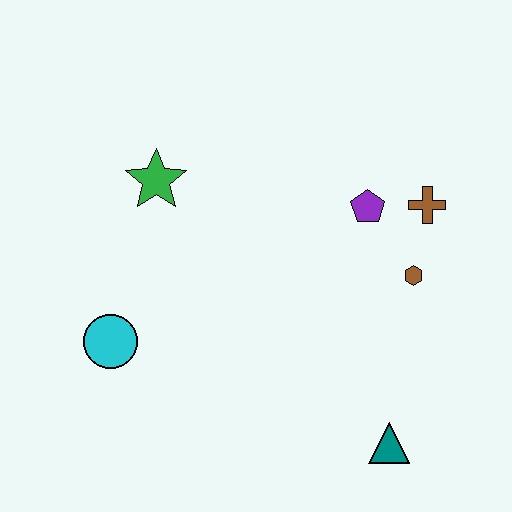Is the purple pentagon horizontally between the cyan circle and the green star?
No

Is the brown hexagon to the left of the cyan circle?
No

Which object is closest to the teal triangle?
The brown hexagon is closest to the teal triangle.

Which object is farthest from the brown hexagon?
The cyan circle is farthest from the brown hexagon.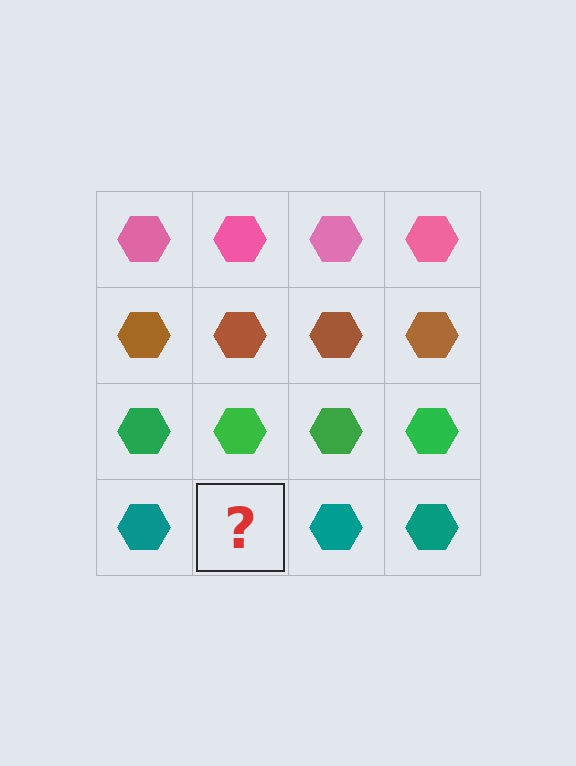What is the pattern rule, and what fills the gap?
The rule is that each row has a consistent color. The gap should be filled with a teal hexagon.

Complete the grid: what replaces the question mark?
The question mark should be replaced with a teal hexagon.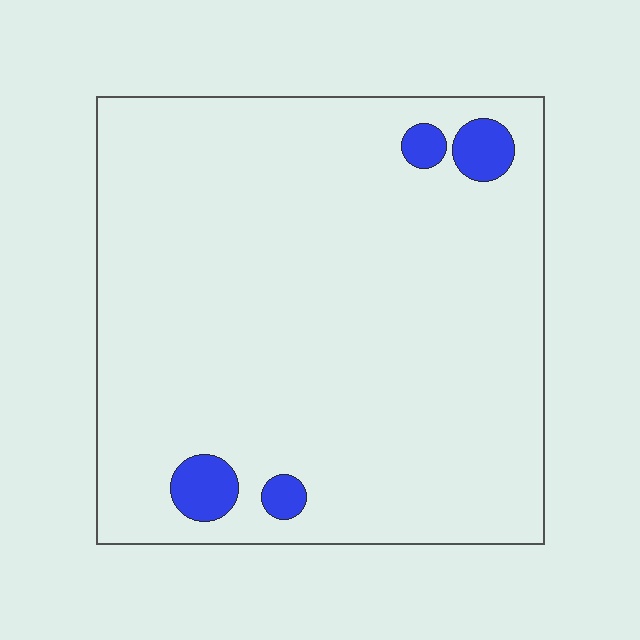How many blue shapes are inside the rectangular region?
4.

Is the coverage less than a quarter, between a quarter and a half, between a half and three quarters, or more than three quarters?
Less than a quarter.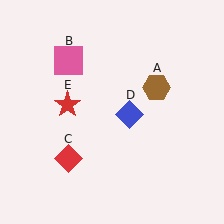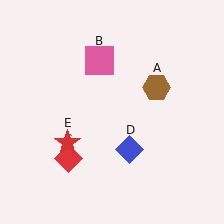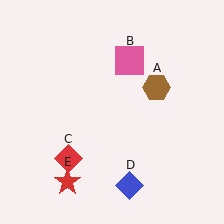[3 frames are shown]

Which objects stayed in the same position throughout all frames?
Brown hexagon (object A) and red diamond (object C) remained stationary.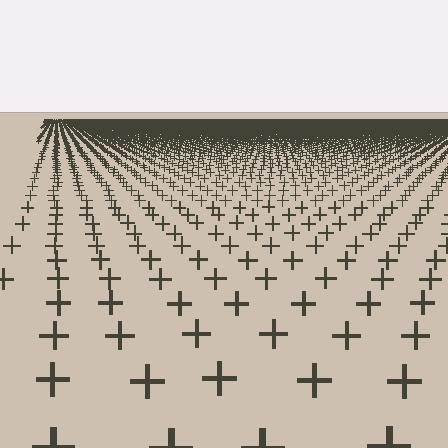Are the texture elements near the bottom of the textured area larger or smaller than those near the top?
Larger. Near the bottom, elements are closer to the viewer and appear at a bigger on-screen size.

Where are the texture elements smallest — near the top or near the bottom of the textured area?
Near the top.